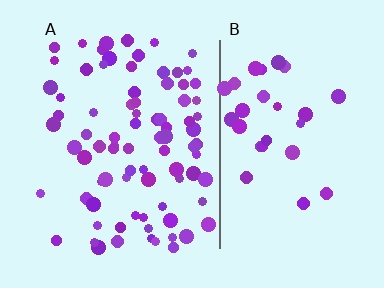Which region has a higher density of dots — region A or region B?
A (the left).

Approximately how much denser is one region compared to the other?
Approximately 2.7× — region A over region B.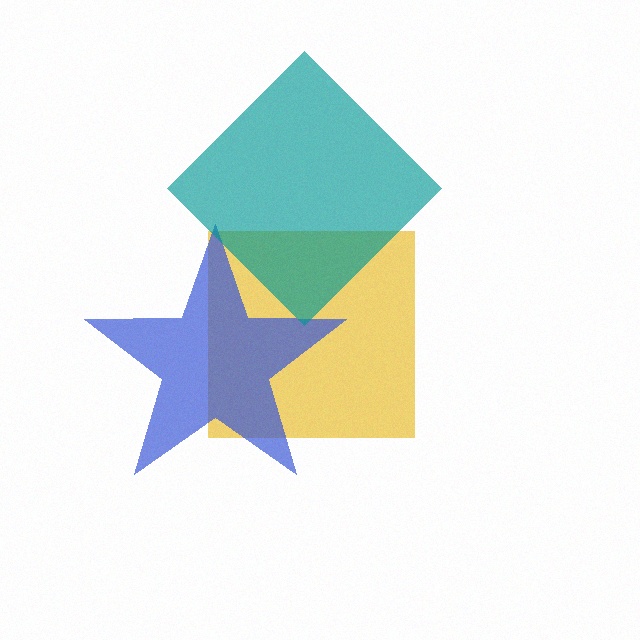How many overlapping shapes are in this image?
There are 3 overlapping shapes in the image.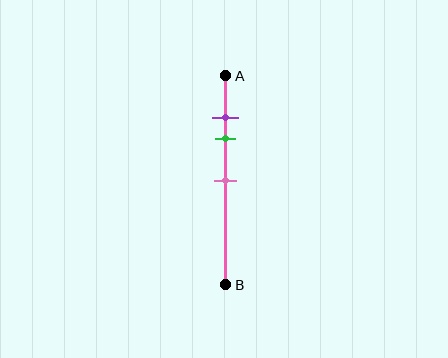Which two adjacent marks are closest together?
The purple and green marks are the closest adjacent pair.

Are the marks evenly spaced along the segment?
No, the marks are not evenly spaced.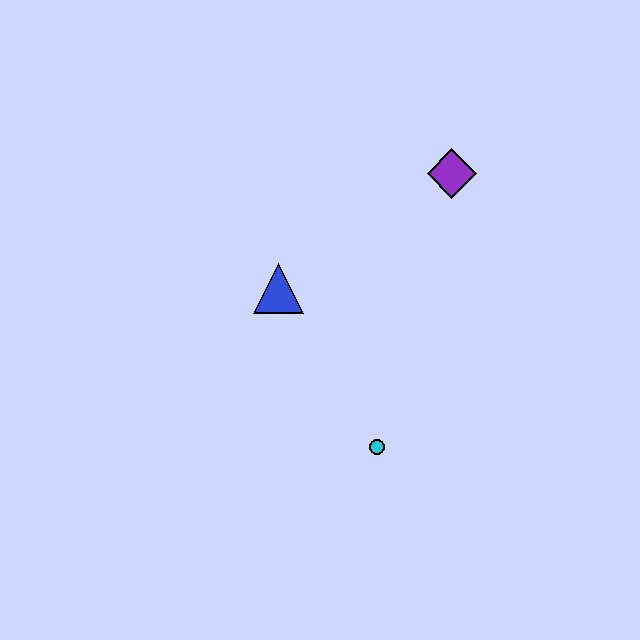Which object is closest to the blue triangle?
The cyan circle is closest to the blue triangle.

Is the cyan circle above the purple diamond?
No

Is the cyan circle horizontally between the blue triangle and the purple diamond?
Yes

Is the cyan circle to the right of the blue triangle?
Yes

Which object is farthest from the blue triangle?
The purple diamond is farthest from the blue triangle.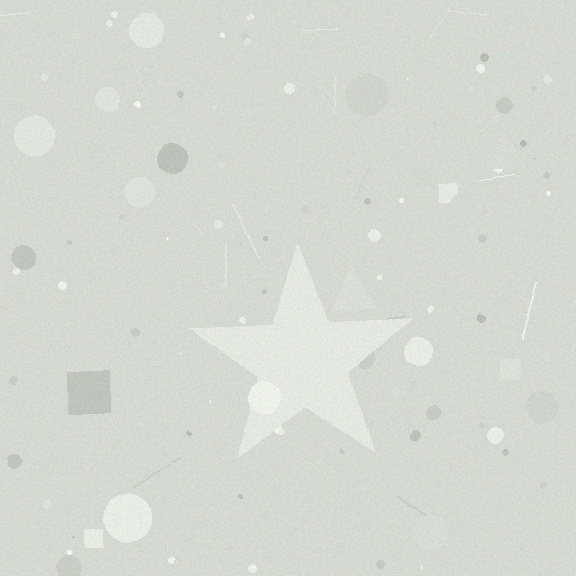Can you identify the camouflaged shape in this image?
The camouflaged shape is a star.